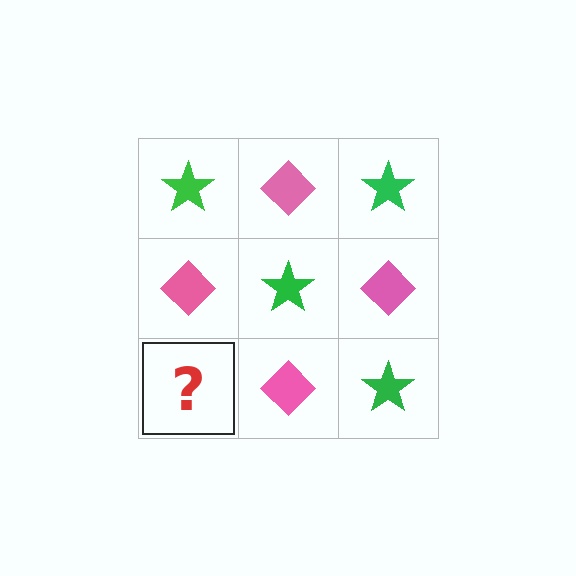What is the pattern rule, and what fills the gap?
The rule is that it alternates green star and pink diamond in a checkerboard pattern. The gap should be filled with a green star.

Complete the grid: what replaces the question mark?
The question mark should be replaced with a green star.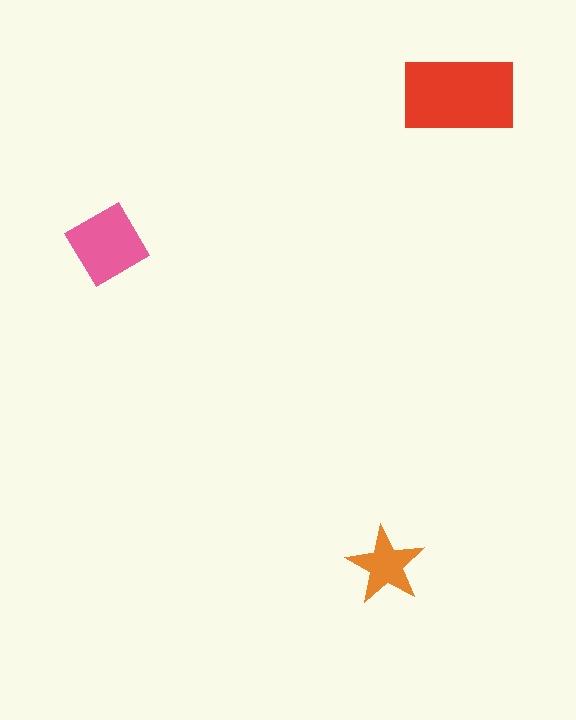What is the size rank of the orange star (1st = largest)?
3rd.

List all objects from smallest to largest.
The orange star, the pink diamond, the red rectangle.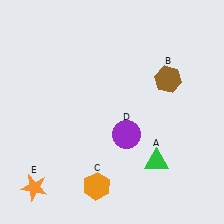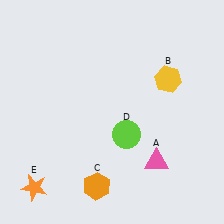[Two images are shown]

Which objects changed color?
A changed from green to pink. B changed from brown to yellow. D changed from purple to lime.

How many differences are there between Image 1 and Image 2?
There are 3 differences between the two images.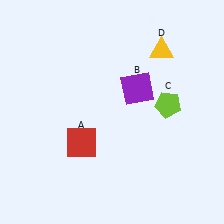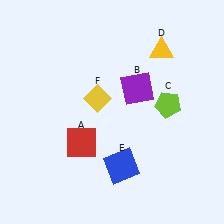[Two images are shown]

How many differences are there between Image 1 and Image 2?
There are 2 differences between the two images.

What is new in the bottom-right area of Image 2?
A blue square (E) was added in the bottom-right area of Image 2.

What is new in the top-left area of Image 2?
A yellow diamond (F) was added in the top-left area of Image 2.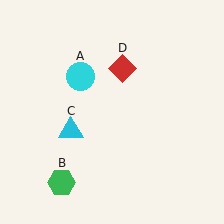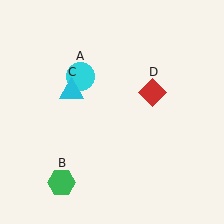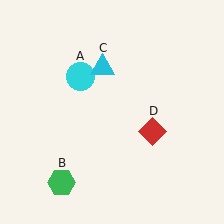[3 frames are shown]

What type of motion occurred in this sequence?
The cyan triangle (object C), red diamond (object D) rotated clockwise around the center of the scene.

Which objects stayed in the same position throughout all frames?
Cyan circle (object A) and green hexagon (object B) remained stationary.